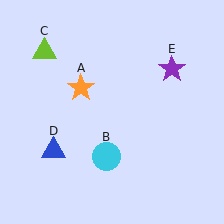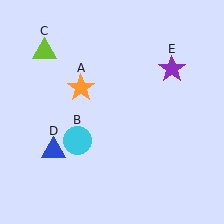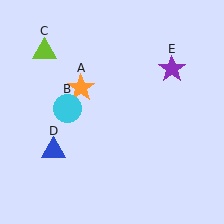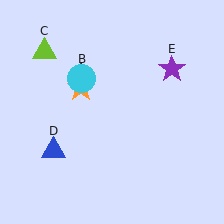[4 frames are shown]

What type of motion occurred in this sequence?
The cyan circle (object B) rotated clockwise around the center of the scene.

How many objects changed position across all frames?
1 object changed position: cyan circle (object B).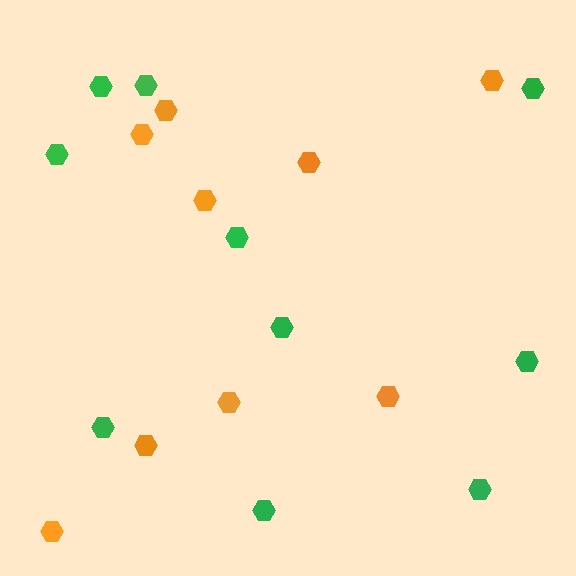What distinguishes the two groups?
There are 2 groups: one group of green hexagons (10) and one group of orange hexagons (9).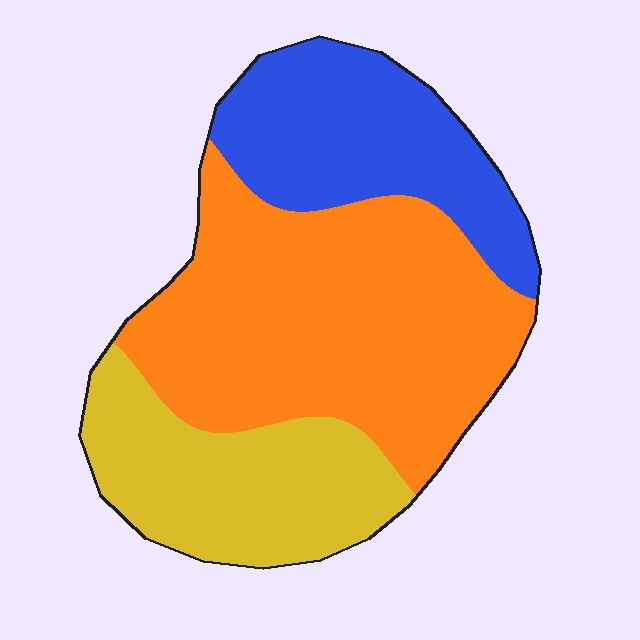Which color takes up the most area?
Orange, at roughly 50%.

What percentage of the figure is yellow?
Yellow covers around 25% of the figure.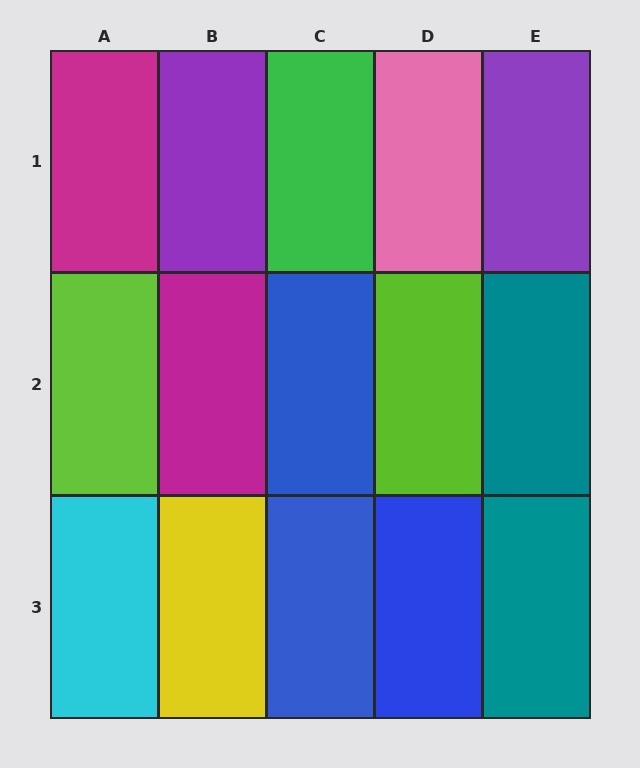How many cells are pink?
1 cell is pink.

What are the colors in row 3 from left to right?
Cyan, yellow, blue, blue, teal.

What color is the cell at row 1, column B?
Purple.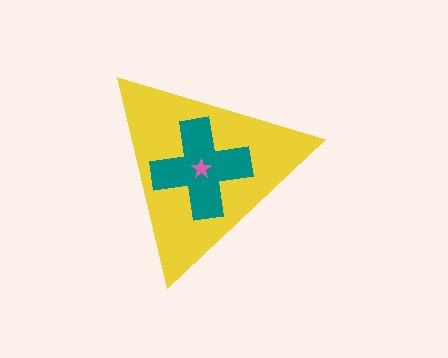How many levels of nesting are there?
3.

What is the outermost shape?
The yellow triangle.